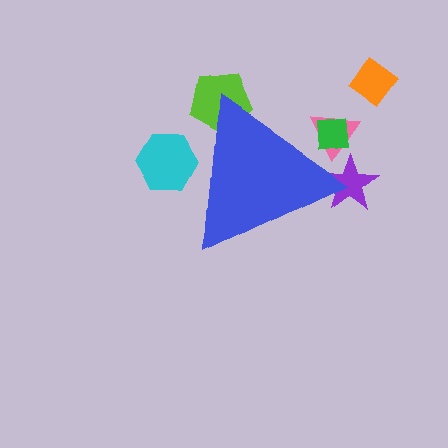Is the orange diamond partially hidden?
No, the orange diamond is fully visible.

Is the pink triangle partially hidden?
Yes, the pink triangle is partially hidden behind the blue triangle.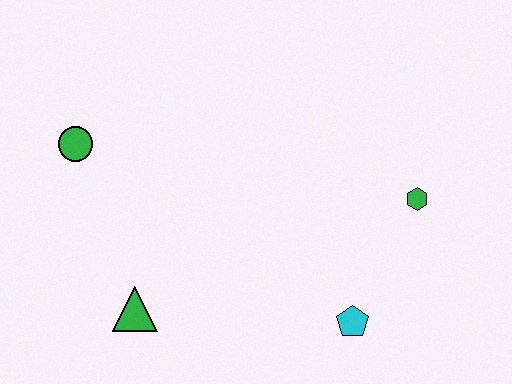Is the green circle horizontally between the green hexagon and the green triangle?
No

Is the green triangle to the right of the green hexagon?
No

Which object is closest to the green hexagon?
The cyan pentagon is closest to the green hexagon.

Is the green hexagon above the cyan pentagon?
Yes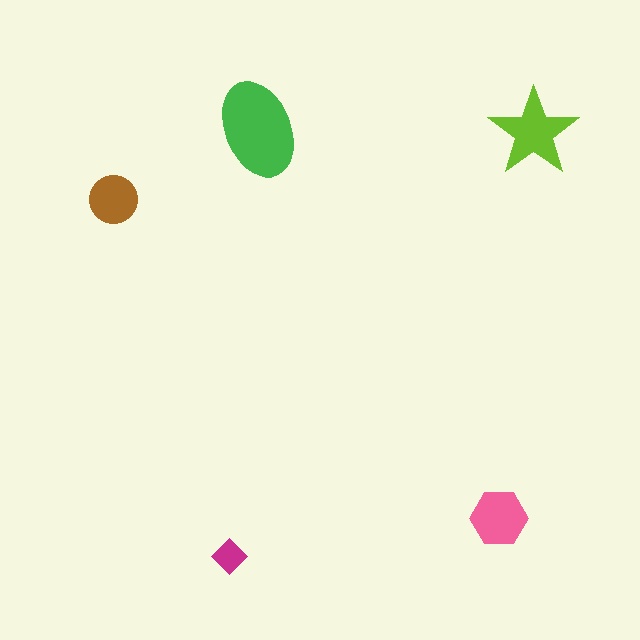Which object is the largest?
The green ellipse.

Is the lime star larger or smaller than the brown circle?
Larger.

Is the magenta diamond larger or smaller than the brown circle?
Smaller.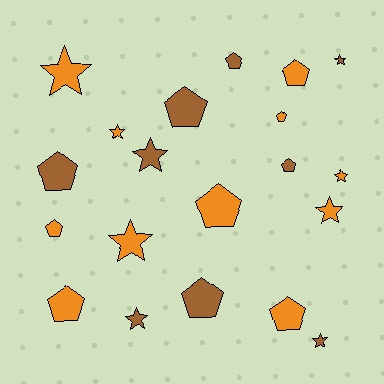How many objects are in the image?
There are 20 objects.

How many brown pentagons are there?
There are 5 brown pentagons.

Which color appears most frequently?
Orange, with 11 objects.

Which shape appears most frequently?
Pentagon, with 11 objects.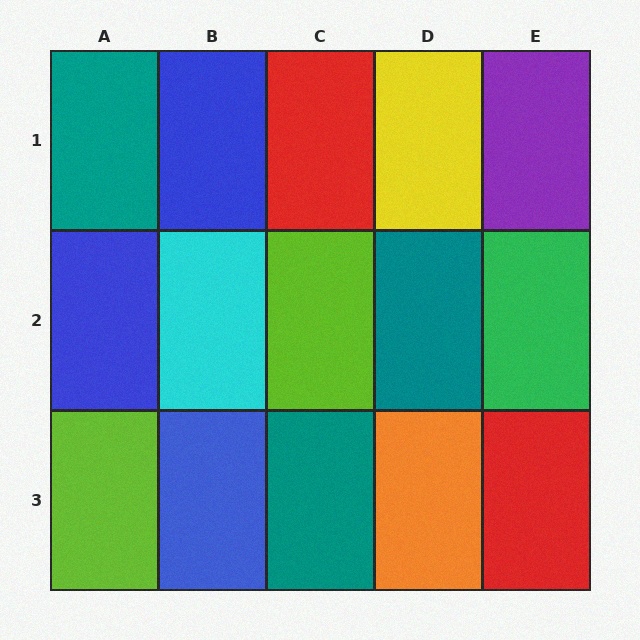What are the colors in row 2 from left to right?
Blue, cyan, lime, teal, green.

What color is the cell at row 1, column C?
Red.